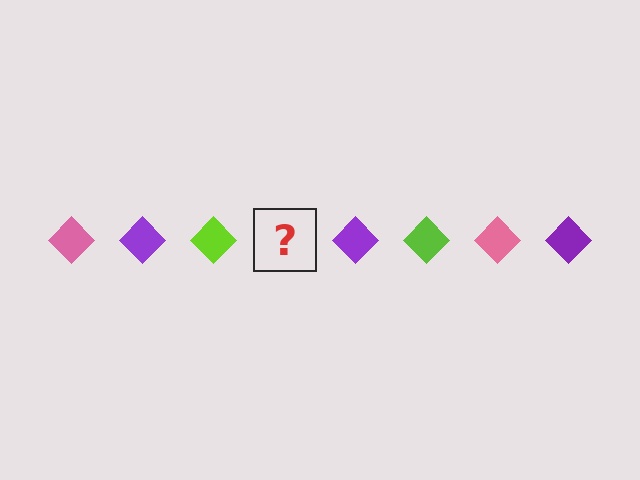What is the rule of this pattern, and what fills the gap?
The rule is that the pattern cycles through pink, purple, lime diamonds. The gap should be filled with a pink diamond.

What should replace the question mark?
The question mark should be replaced with a pink diamond.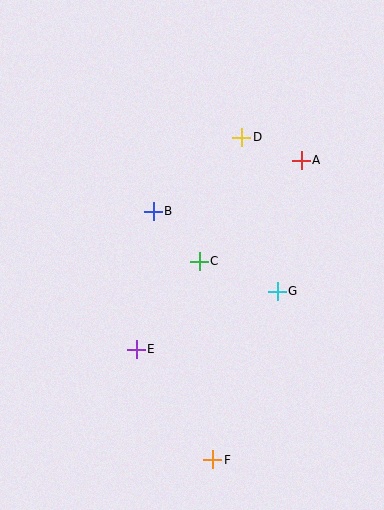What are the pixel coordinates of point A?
Point A is at (301, 160).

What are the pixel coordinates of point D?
Point D is at (242, 137).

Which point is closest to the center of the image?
Point C at (199, 261) is closest to the center.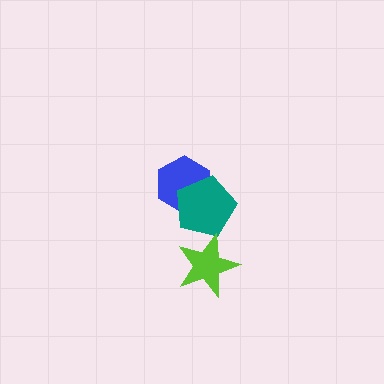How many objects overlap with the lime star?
1 object overlaps with the lime star.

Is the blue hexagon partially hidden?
Yes, it is partially covered by another shape.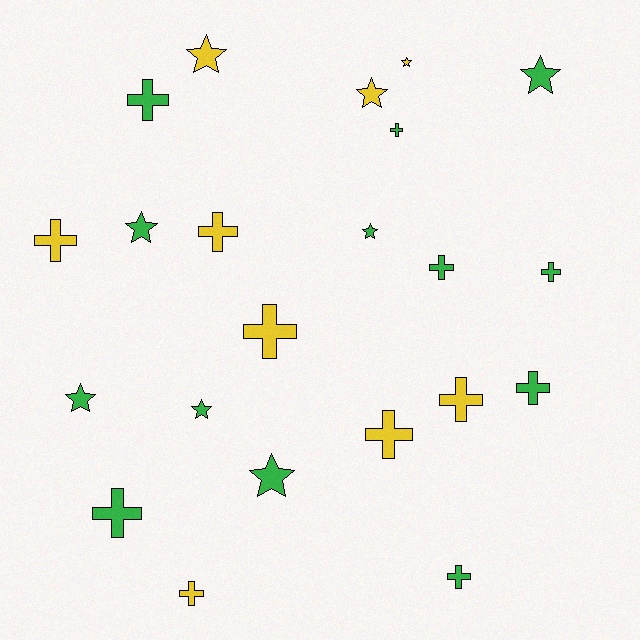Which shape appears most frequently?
Cross, with 13 objects.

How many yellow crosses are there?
There are 6 yellow crosses.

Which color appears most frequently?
Green, with 13 objects.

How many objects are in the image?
There are 22 objects.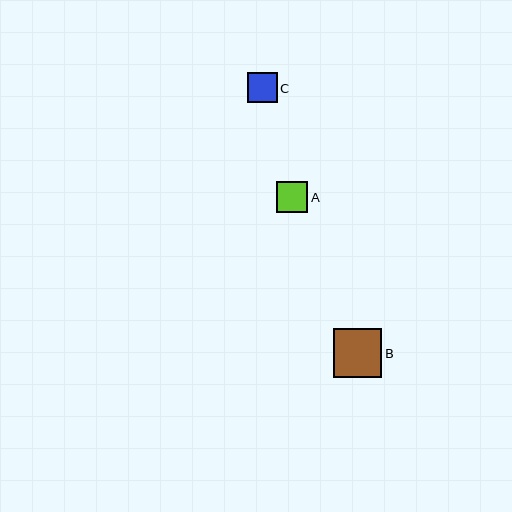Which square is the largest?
Square B is the largest with a size of approximately 49 pixels.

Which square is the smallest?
Square C is the smallest with a size of approximately 30 pixels.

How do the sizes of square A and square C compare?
Square A and square C are approximately the same size.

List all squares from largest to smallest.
From largest to smallest: B, A, C.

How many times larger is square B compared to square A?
Square B is approximately 1.6 times the size of square A.